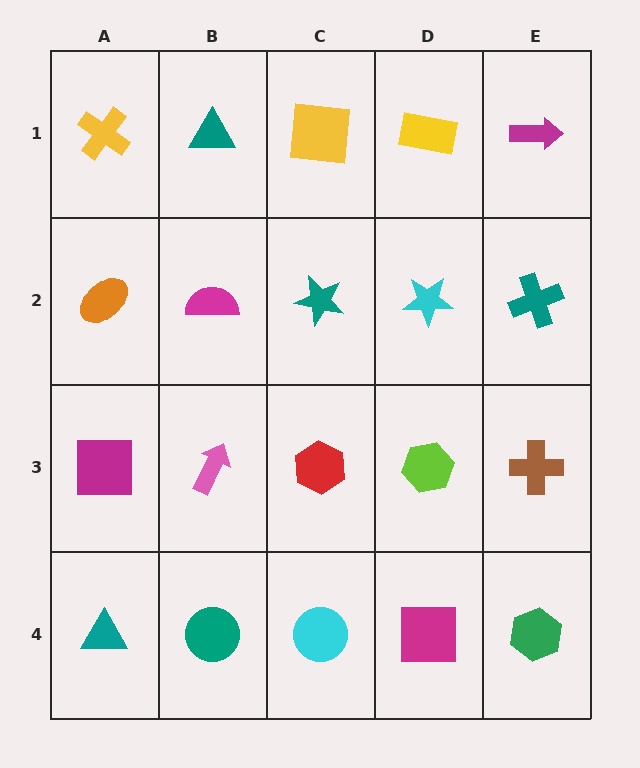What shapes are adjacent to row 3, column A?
An orange ellipse (row 2, column A), a teal triangle (row 4, column A), a pink arrow (row 3, column B).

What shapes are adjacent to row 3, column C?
A teal star (row 2, column C), a cyan circle (row 4, column C), a pink arrow (row 3, column B), a lime hexagon (row 3, column D).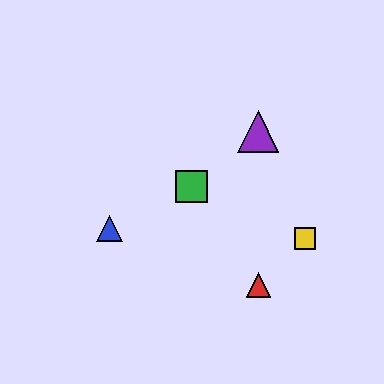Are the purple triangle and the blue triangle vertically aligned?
No, the purple triangle is at x≈258 and the blue triangle is at x≈110.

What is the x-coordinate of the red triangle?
The red triangle is at x≈258.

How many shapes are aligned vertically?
2 shapes (the red triangle, the purple triangle) are aligned vertically.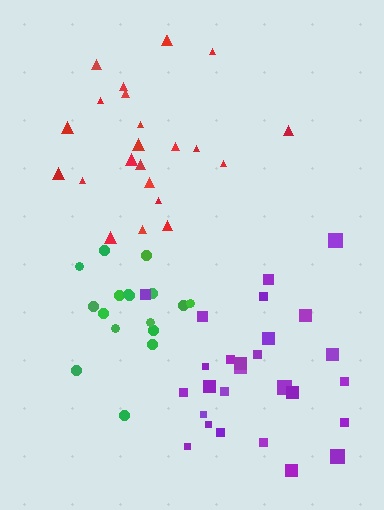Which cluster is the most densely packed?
Green.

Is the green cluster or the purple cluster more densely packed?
Green.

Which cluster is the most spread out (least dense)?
Purple.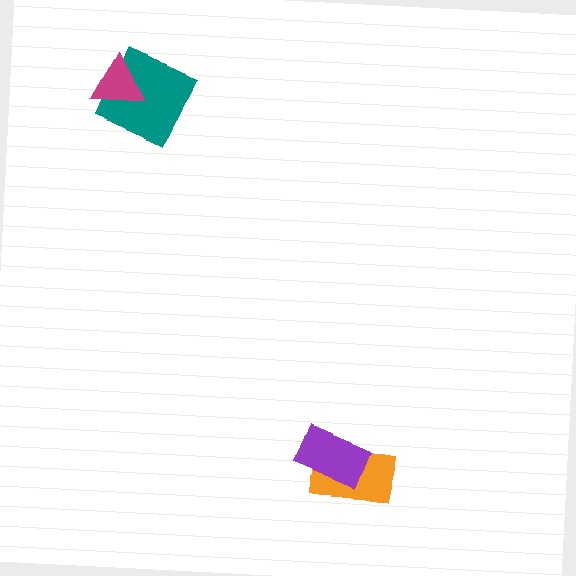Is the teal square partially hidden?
Yes, it is partially covered by another shape.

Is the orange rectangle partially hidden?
Yes, it is partially covered by another shape.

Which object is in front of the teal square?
The magenta triangle is in front of the teal square.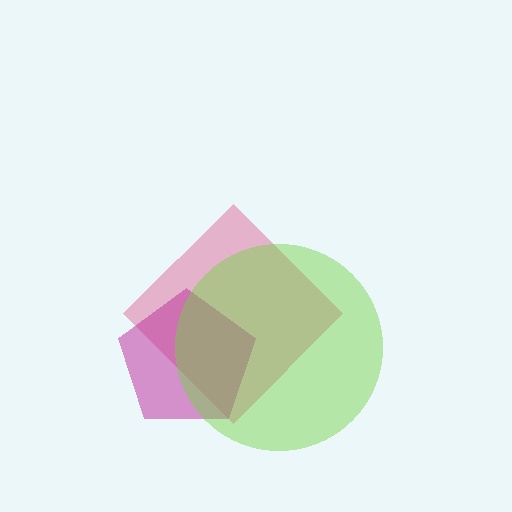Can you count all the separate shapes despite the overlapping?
Yes, there are 3 separate shapes.